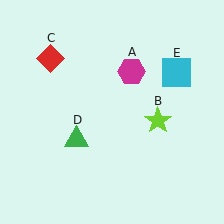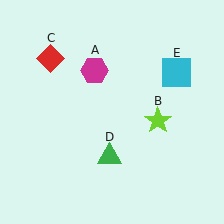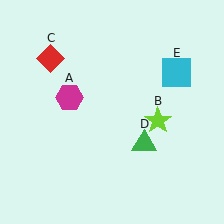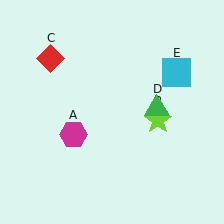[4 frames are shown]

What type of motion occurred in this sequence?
The magenta hexagon (object A), green triangle (object D) rotated counterclockwise around the center of the scene.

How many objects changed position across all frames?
2 objects changed position: magenta hexagon (object A), green triangle (object D).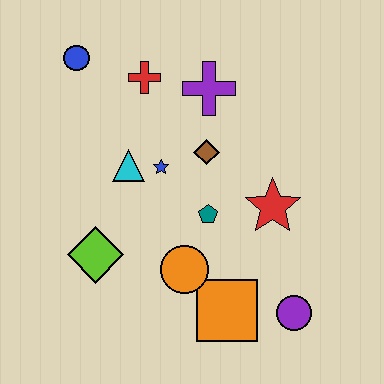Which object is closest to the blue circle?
The red cross is closest to the blue circle.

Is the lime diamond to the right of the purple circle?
No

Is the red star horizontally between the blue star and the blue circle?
No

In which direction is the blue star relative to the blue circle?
The blue star is below the blue circle.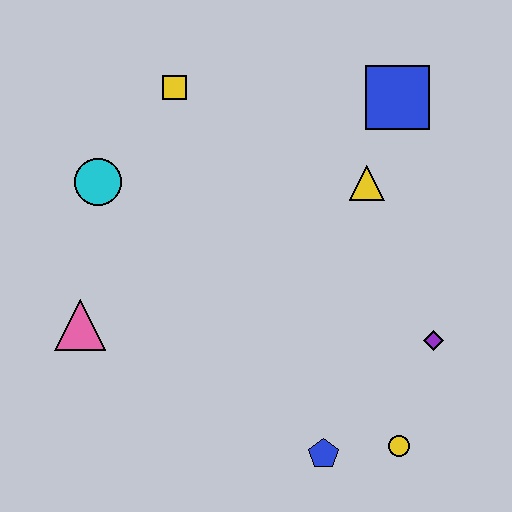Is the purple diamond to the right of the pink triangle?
Yes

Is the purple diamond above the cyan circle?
No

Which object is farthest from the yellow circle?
The yellow square is farthest from the yellow circle.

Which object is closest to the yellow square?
The cyan circle is closest to the yellow square.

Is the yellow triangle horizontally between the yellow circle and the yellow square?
Yes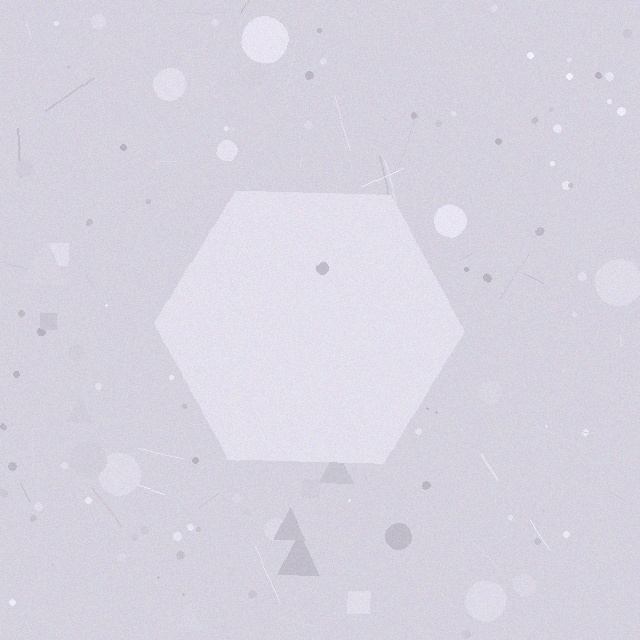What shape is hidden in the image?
A hexagon is hidden in the image.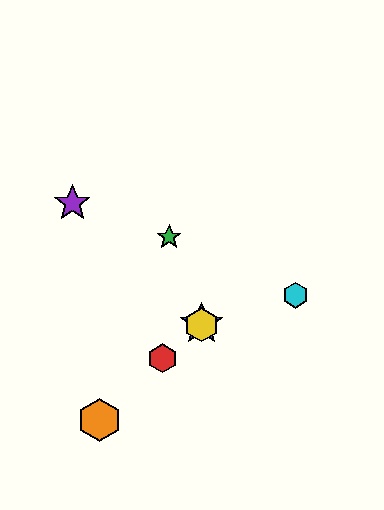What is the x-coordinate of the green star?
The green star is at x≈169.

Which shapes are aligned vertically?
The blue star, the yellow hexagon are aligned vertically.